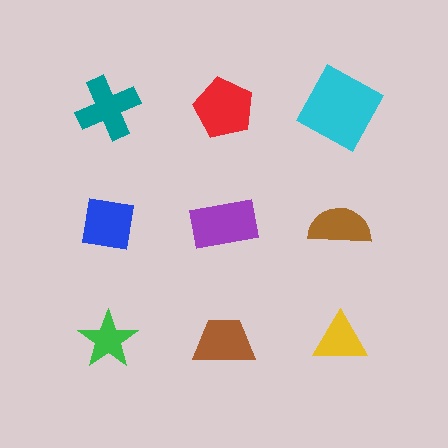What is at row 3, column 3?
A yellow triangle.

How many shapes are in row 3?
3 shapes.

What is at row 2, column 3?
A brown semicircle.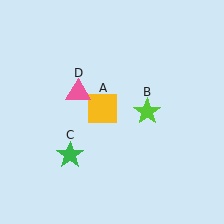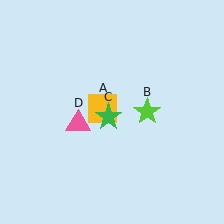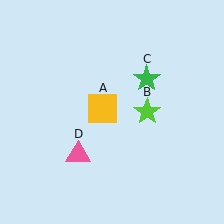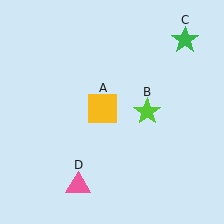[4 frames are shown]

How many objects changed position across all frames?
2 objects changed position: green star (object C), pink triangle (object D).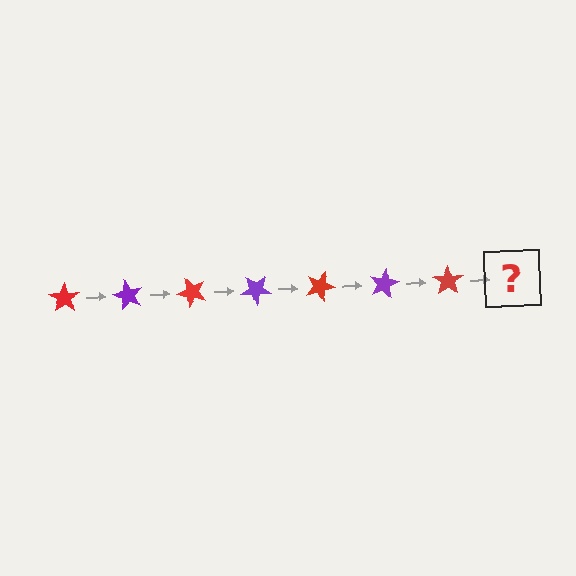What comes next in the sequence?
The next element should be a purple star, rotated 420 degrees from the start.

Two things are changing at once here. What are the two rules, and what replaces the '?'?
The two rules are that it rotates 60 degrees each step and the color cycles through red and purple. The '?' should be a purple star, rotated 420 degrees from the start.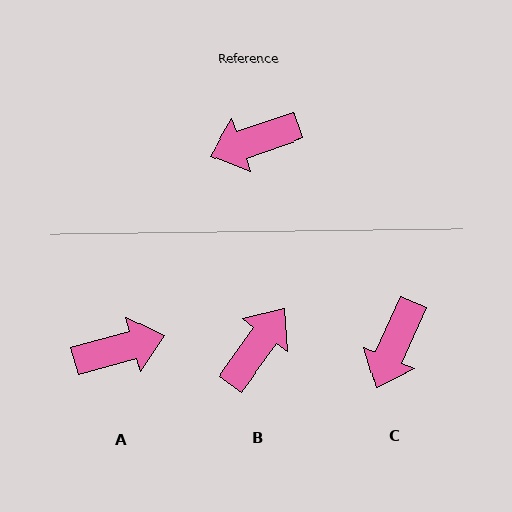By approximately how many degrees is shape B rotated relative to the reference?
Approximately 145 degrees clockwise.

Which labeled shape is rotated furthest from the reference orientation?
A, about 176 degrees away.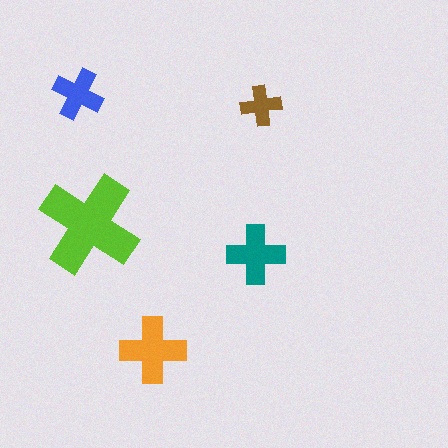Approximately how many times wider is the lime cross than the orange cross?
About 1.5 times wider.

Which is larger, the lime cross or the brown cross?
The lime one.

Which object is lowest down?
The orange cross is bottommost.